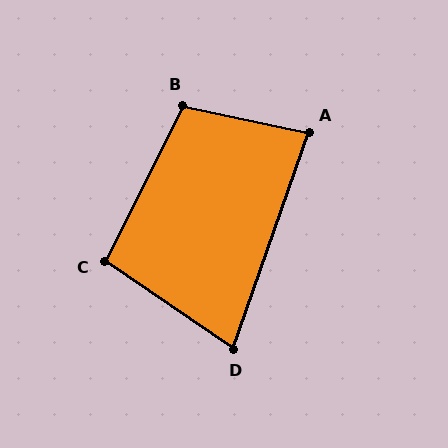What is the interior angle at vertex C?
Approximately 97 degrees (obtuse).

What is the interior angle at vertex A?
Approximately 83 degrees (acute).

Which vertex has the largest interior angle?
B, at approximately 105 degrees.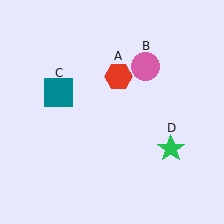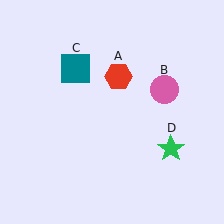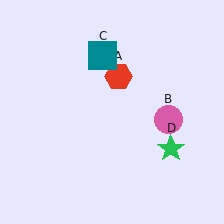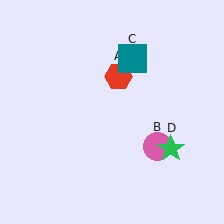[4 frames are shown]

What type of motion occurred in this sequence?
The pink circle (object B), teal square (object C) rotated clockwise around the center of the scene.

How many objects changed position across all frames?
2 objects changed position: pink circle (object B), teal square (object C).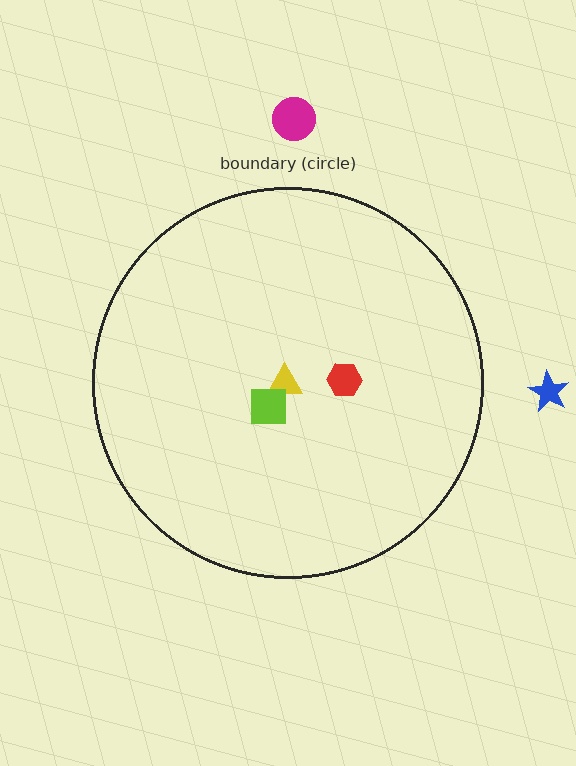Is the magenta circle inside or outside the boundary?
Outside.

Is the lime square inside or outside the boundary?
Inside.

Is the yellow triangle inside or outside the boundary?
Inside.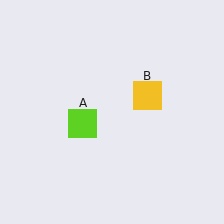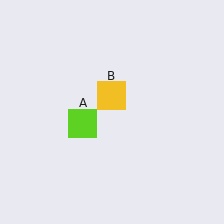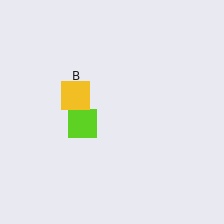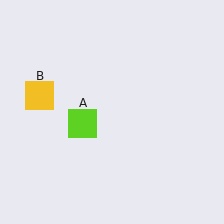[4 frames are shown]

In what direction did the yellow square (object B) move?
The yellow square (object B) moved left.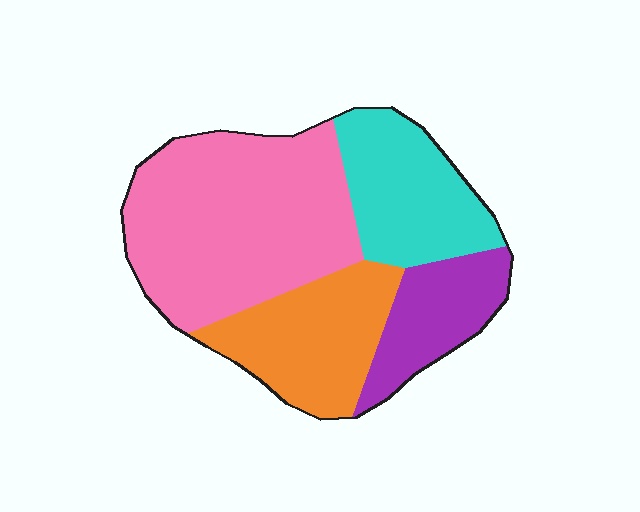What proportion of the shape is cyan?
Cyan covers roughly 20% of the shape.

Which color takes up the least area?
Purple, at roughly 15%.